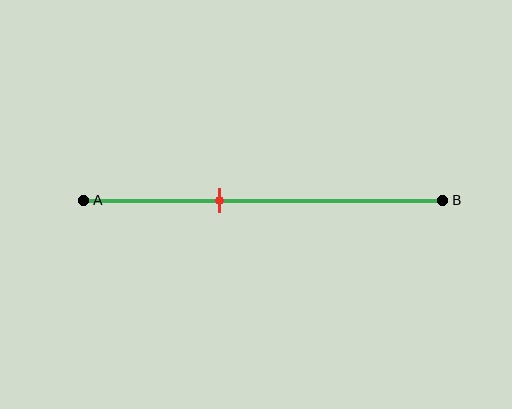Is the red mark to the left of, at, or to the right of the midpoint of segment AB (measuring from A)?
The red mark is to the left of the midpoint of segment AB.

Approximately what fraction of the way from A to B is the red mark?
The red mark is approximately 40% of the way from A to B.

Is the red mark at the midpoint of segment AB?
No, the mark is at about 40% from A, not at the 50% midpoint.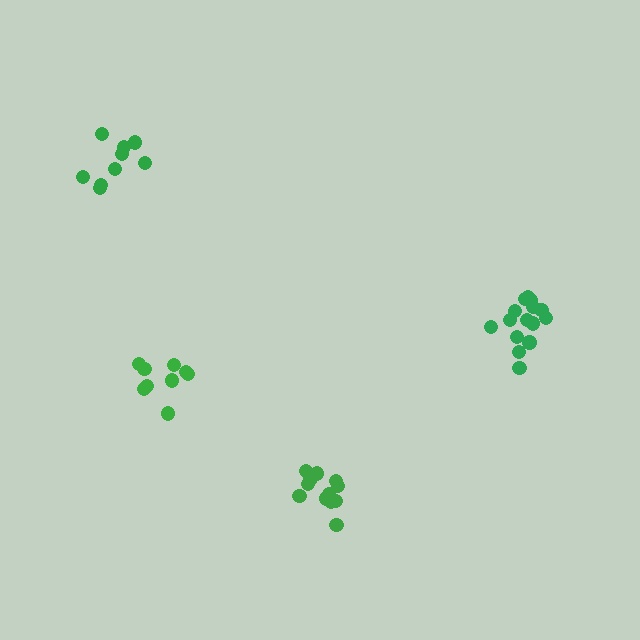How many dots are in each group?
Group 1: 9 dots, Group 2: 9 dots, Group 3: 13 dots, Group 4: 15 dots (46 total).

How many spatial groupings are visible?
There are 4 spatial groupings.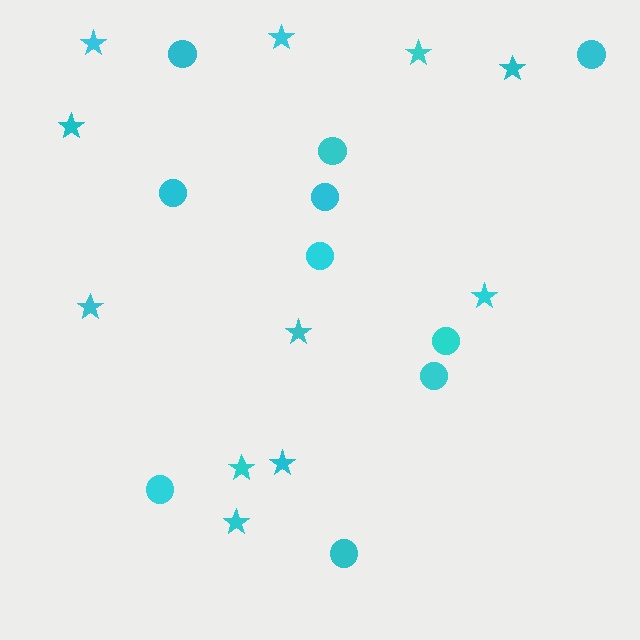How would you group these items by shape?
There are 2 groups: one group of stars (11) and one group of circles (10).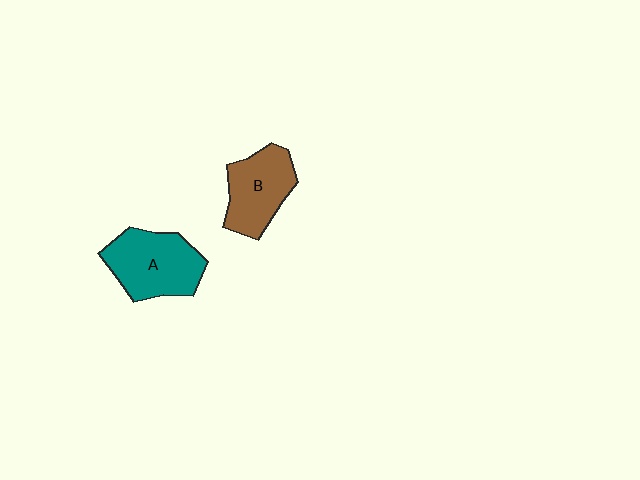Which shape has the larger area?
Shape A (teal).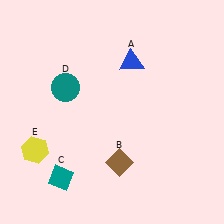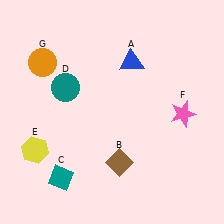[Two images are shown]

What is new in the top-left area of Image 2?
An orange circle (G) was added in the top-left area of Image 2.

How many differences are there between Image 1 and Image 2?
There are 2 differences between the two images.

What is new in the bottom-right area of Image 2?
A pink star (F) was added in the bottom-right area of Image 2.